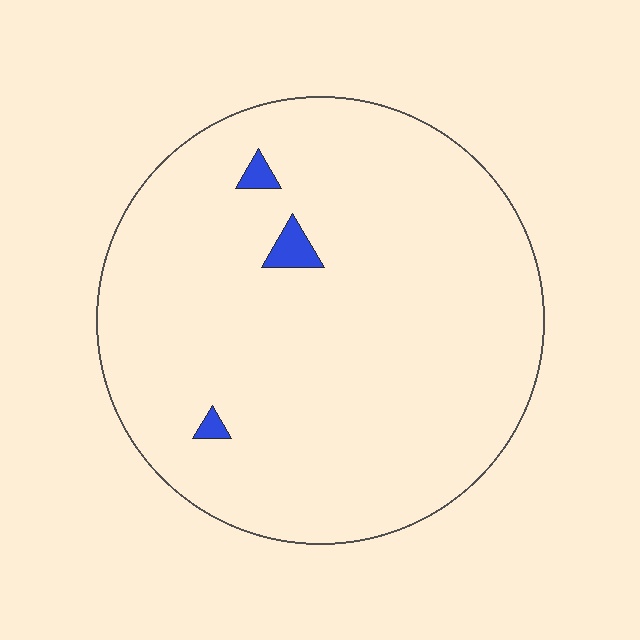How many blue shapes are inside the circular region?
3.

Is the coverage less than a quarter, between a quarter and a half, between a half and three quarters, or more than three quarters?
Less than a quarter.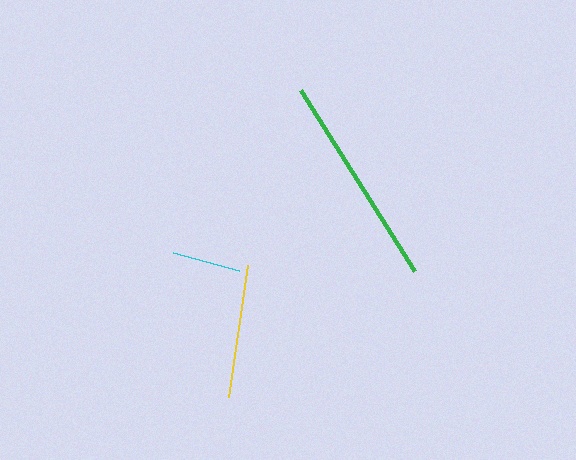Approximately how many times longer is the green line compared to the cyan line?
The green line is approximately 3.1 times the length of the cyan line.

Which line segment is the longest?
The green line is the longest at approximately 214 pixels.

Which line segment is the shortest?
The cyan line is the shortest at approximately 69 pixels.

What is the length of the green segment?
The green segment is approximately 214 pixels long.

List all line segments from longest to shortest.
From longest to shortest: green, yellow, cyan.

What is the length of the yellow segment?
The yellow segment is approximately 133 pixels long.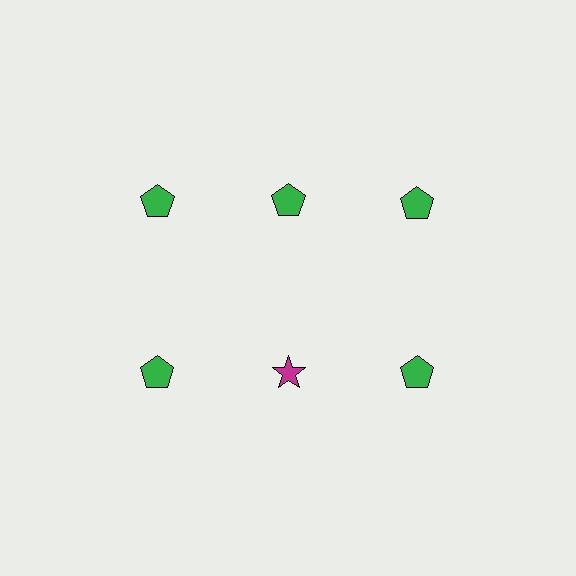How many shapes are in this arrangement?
There are 6 shapes arranged in a grid pattern.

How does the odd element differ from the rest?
It differs in both color (magenta instead of green) and shape (star instead of pentagon).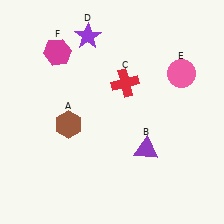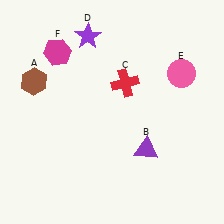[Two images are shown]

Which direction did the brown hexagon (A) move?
The brown hexagon (A) moved up.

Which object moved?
The brown hexagon (A) moved up.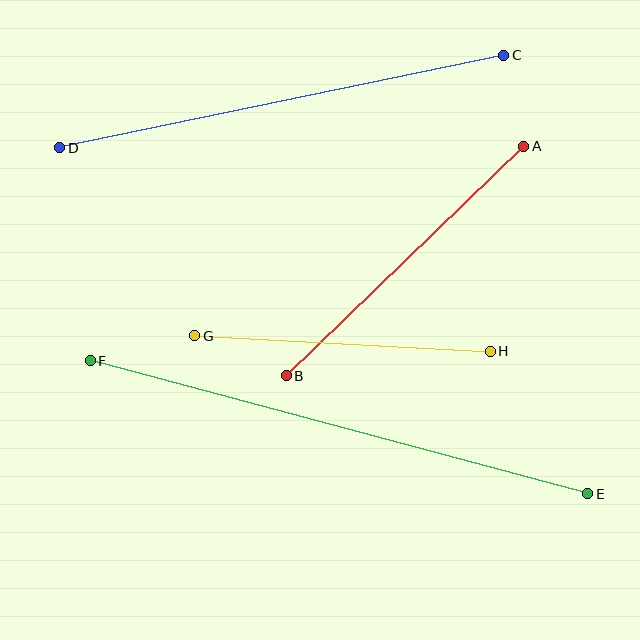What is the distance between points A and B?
The distance is approximately 330 pixels.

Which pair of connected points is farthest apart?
Points E and F are farthest apart.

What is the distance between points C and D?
The distance is approximately 453 pixels.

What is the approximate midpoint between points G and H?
The midpoint is at approximately (342, 344) pixels.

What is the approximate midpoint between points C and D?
The midpoint is at approximately (282, 101) pixels.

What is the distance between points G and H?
The distance is approximately 296 pixels.